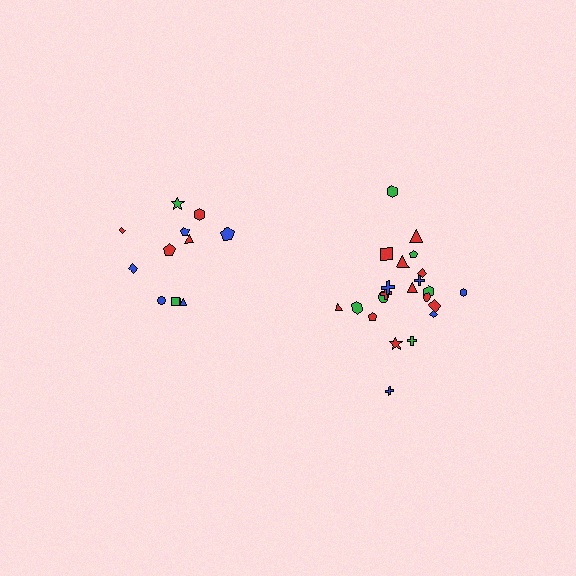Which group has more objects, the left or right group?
The right group.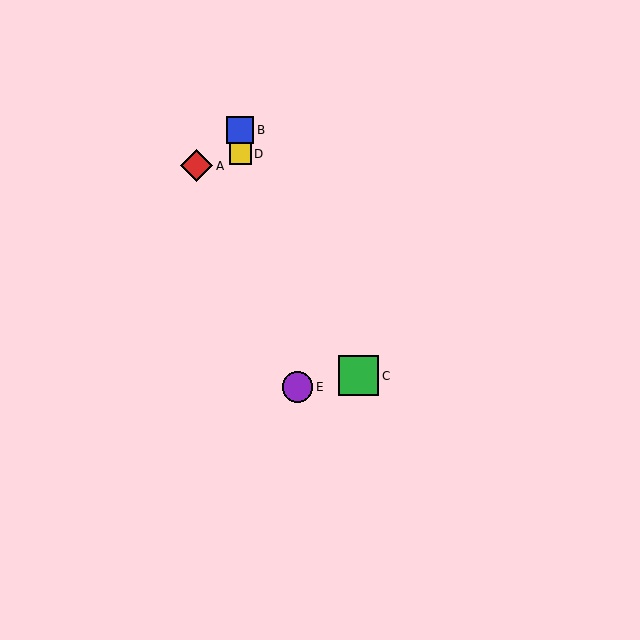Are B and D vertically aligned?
Yes, both are at x≈240.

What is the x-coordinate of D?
Object D is at x≈240.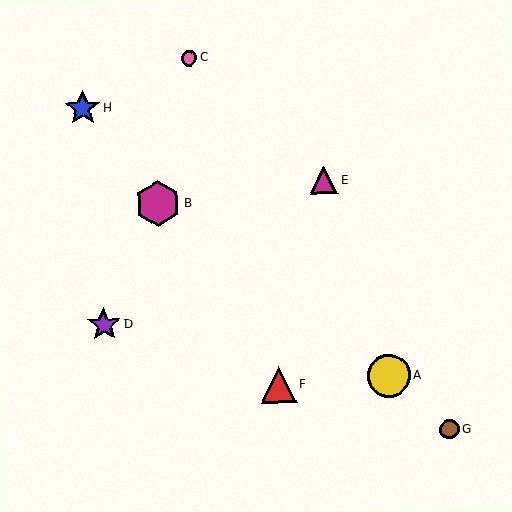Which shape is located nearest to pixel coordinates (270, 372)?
The red triangle (labeled F) at (278, 385) is nearest to that location.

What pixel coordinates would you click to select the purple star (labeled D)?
Click at (104, 324) to select the purple star D.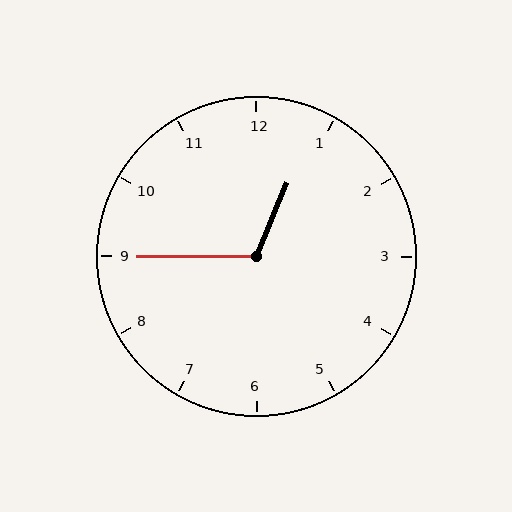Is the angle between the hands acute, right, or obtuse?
It is obtuse.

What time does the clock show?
12:45.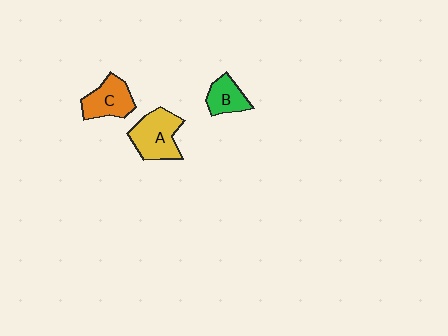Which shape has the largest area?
Shape A (yellow).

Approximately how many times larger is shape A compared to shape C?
Approximately 1.3 times.